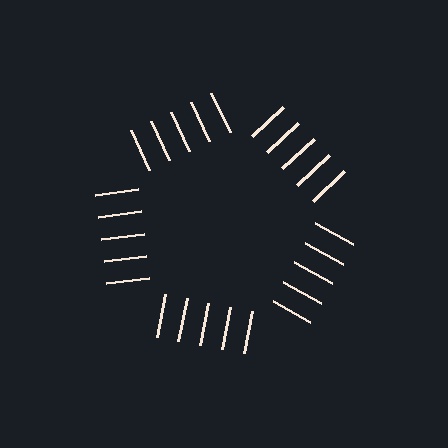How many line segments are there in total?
25 — 5 along each of the 5 edges.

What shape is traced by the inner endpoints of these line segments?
An illusory pentagon — the line segments terminate on its edges but no continuous stroke is drawn.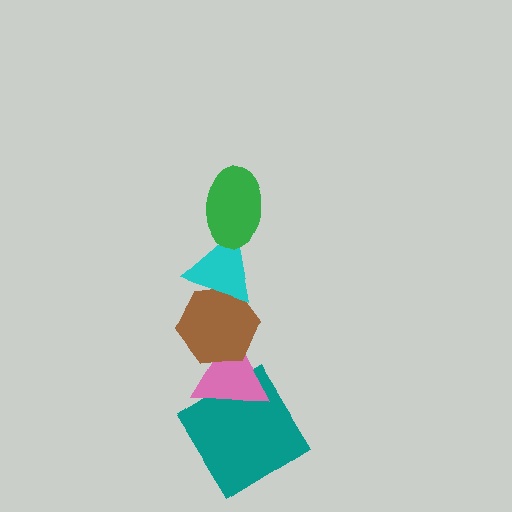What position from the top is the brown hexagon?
The brown hexagon is 3rd from the top.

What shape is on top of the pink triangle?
The brown hexagon is on top of the pink triangle.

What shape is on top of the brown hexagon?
The cyan triangle is on top of the brown hexagon.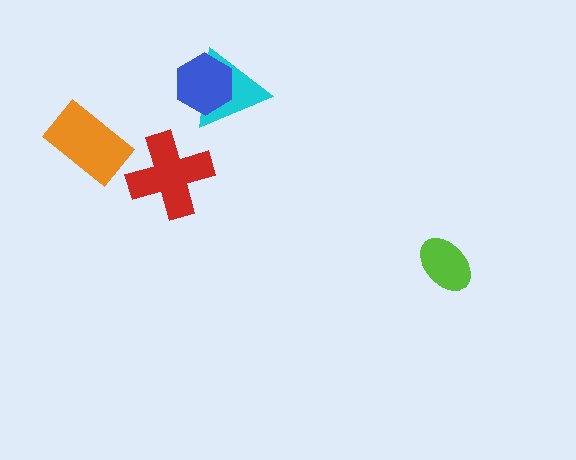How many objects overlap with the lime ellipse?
0 objects overlap with the lime ellipse.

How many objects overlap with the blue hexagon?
1 object overlaps with the blue hexagon.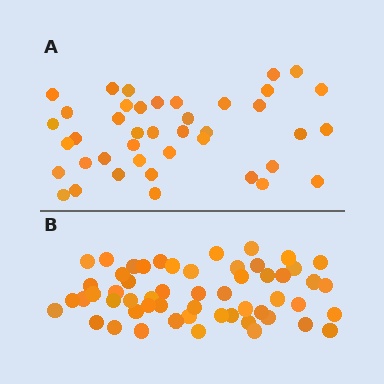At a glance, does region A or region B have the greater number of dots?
Region B (the bottom region) has more dots.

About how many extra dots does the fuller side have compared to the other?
Region B has approximately 15 more dots than region A.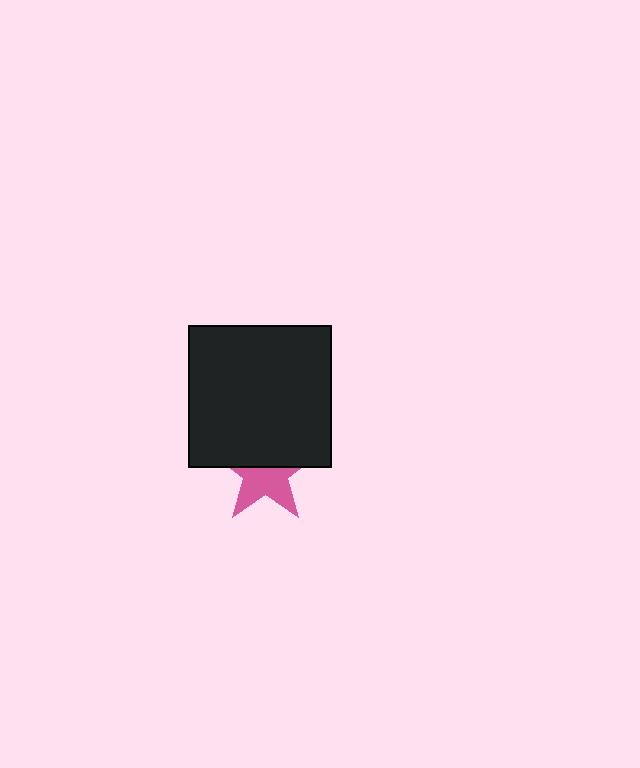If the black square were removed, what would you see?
You would see the complete pink star.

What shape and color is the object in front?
The object in front is a black square.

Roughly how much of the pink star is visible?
About half of it is visible (roughly 53%).